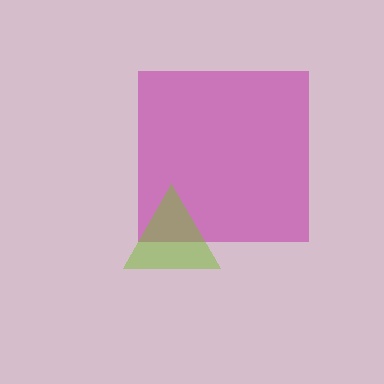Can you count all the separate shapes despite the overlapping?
Yes, there are 2 separate shapes.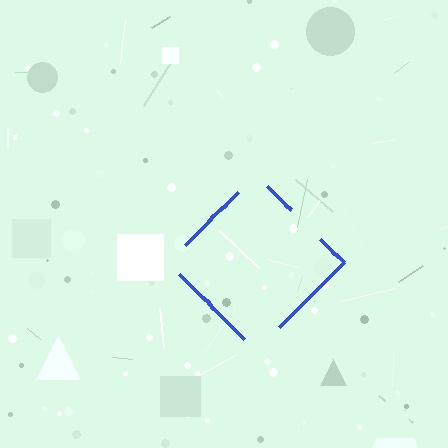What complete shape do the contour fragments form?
The contour fragments form a diamond.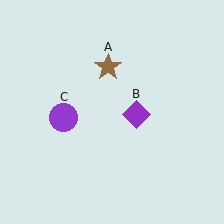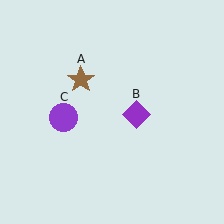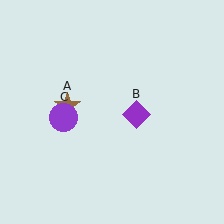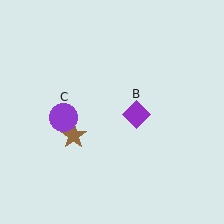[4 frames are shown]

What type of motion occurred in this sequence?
The brown star (object A) rotated counterclockwise around the center of the scene.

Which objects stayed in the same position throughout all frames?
Purple diamond (object B) and purple circle (object C) remained stationary.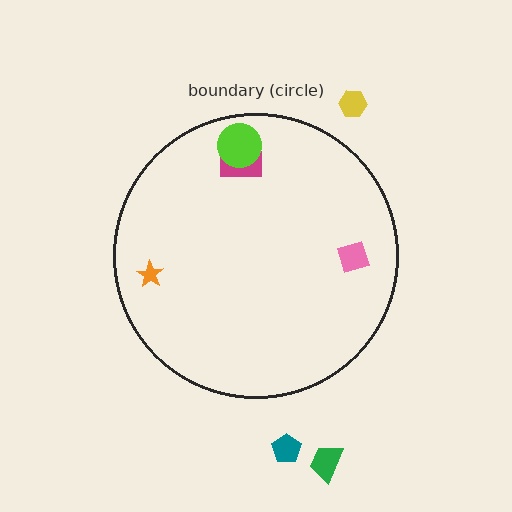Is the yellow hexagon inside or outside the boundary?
Outside.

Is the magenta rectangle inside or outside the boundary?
Inside.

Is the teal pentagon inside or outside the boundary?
Outside.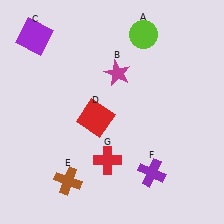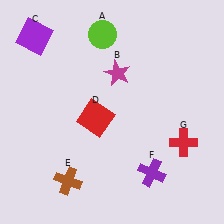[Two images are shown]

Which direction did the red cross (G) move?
The red cross (G) moved right.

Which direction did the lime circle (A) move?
The lime circle (A) moved left.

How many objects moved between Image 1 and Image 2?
2 objects moved between the two images.